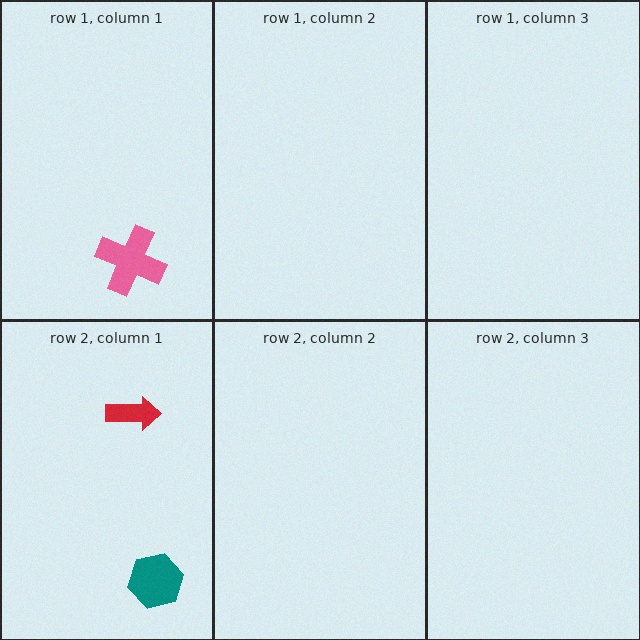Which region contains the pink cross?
The row 1, column 1 region.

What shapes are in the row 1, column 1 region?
The pink cross.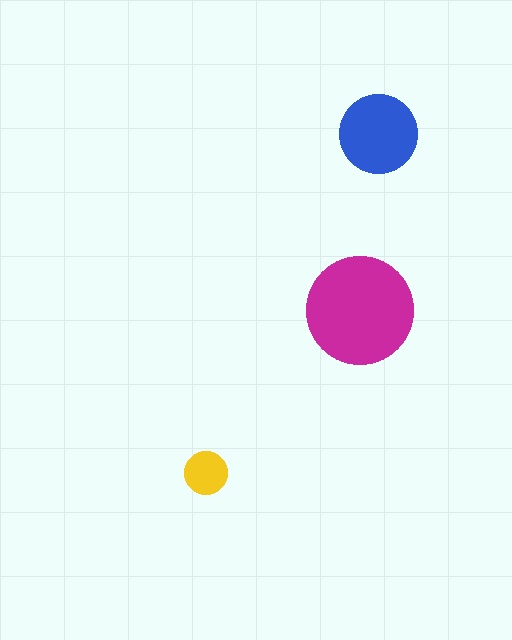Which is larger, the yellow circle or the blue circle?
The blue one.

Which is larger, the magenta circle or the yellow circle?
The magenta one.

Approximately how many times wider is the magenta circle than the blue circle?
About 1.5 times wider.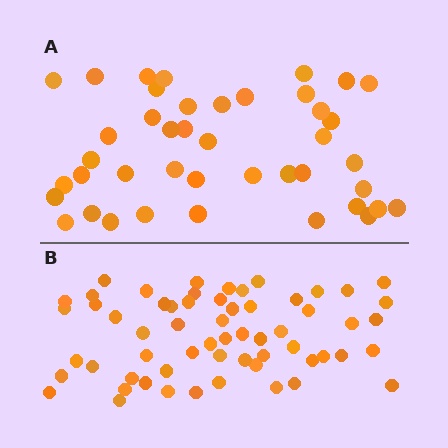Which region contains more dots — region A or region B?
Region B (the bottom region) has more dots.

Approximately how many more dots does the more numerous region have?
Region B has approximately 20 more dots than region A.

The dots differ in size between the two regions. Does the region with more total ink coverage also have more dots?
No. Region A has more total ink coverage because its dots are larger, but region B actually contains more individual dots. Total area can be misleading — the number of items is what matters here.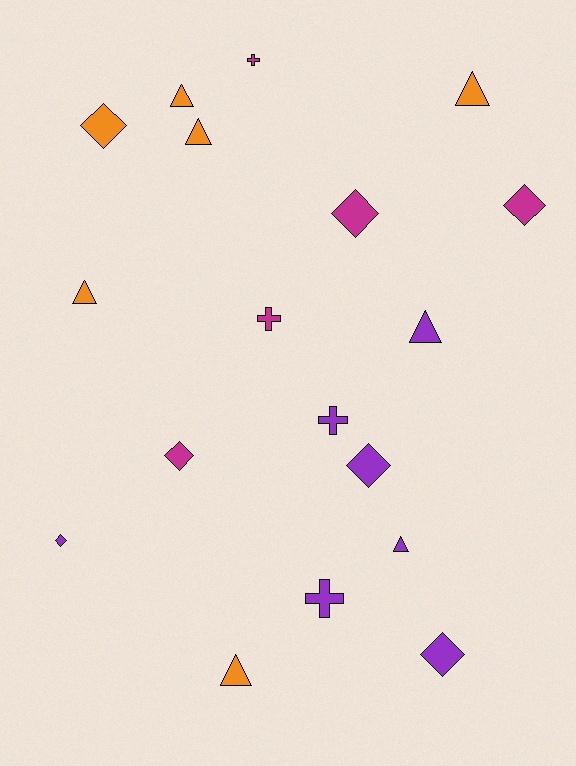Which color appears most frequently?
Purple, with 7 objects.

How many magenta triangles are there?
There are no magenta triangles.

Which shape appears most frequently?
Triangle, with 7 objects.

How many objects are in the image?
There are 18 objects.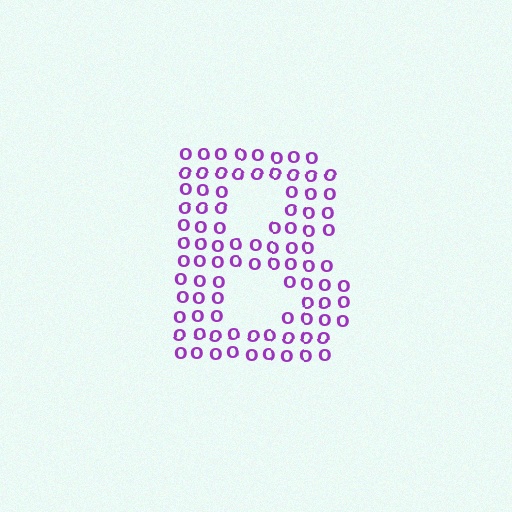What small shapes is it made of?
It is made of small letter O's.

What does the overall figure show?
The overall figure shows the letter B.